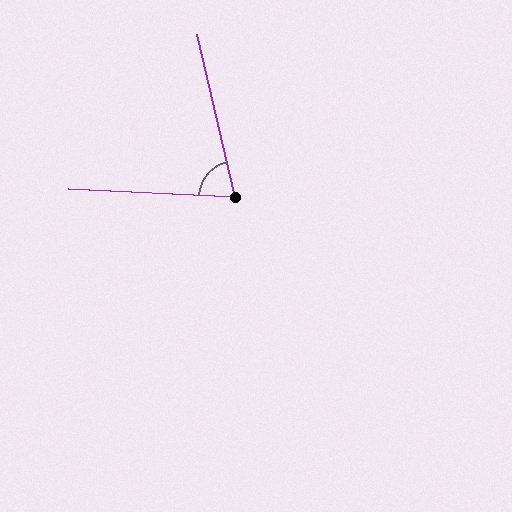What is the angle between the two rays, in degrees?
Approximately 74 degrees.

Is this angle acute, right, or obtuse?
It is acute.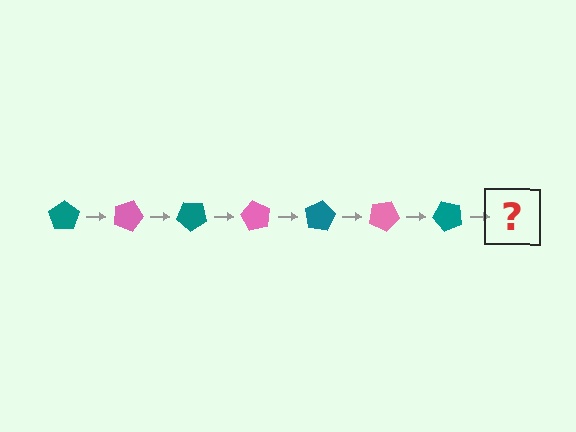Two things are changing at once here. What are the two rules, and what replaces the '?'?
The two rules are that it rotates 20 degrees each step and the color cycles through teal and pink. The '?' should be a pink pentagon, rotated 140 degrees from the start.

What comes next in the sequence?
The next element should be a pink pentagon, rotated 140 degrees from the start.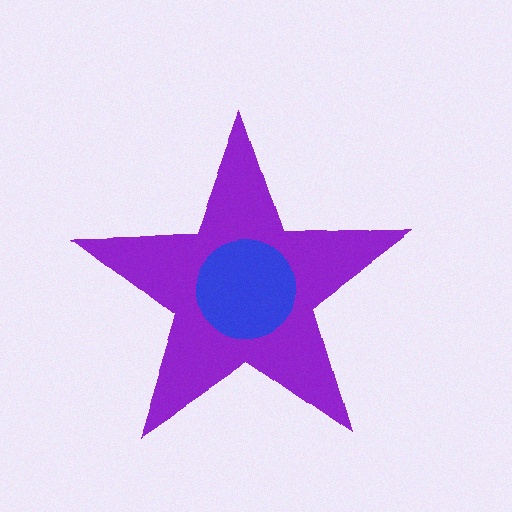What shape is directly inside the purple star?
The blue circle.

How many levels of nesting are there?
2.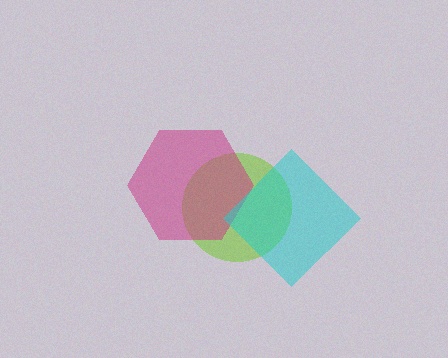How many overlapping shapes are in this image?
There are 3 overlapping shapes in the image.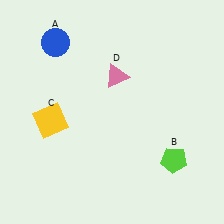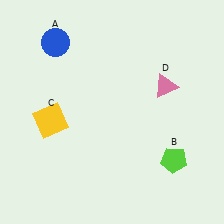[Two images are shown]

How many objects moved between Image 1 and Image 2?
1 object moved between the two images.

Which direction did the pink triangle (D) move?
The pink triangle (D) moved right.